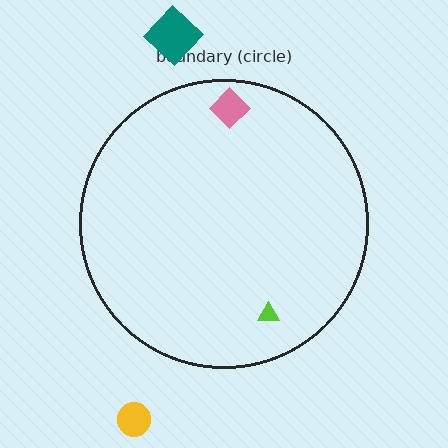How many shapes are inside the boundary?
2 inside, 2 outside.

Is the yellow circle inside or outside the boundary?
Outside.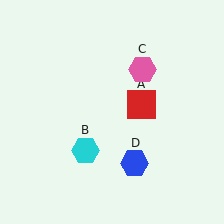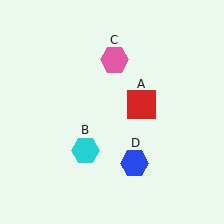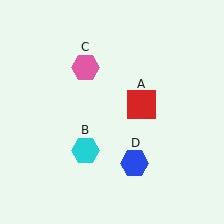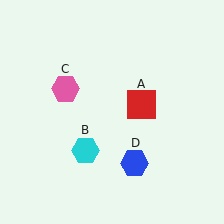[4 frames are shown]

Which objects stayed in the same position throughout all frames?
Red square (object A) and cyan hexagon (object B) and blue hexagon (object D) remained stationary.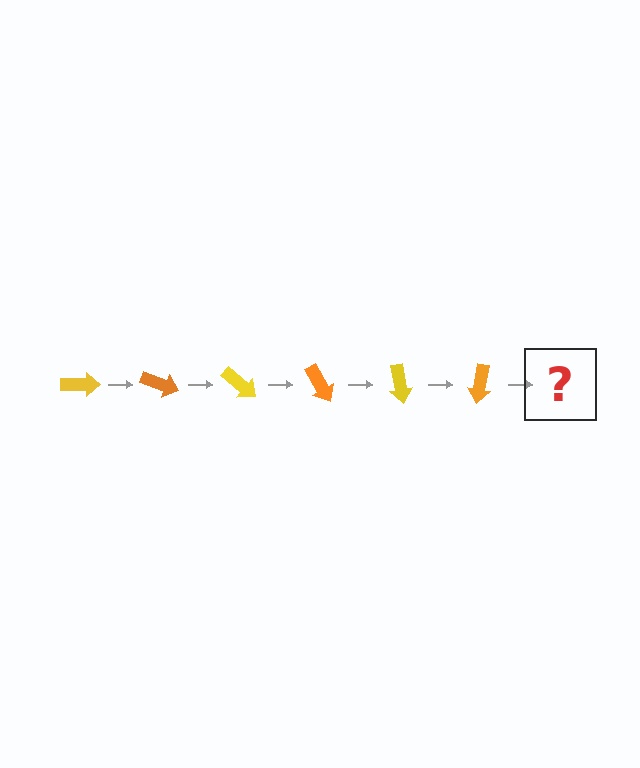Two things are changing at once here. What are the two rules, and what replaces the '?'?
The two rules are that it rotates 20 degrees each step and the color cycles through yellow and orange. The '?' should be a yellow arrow, rotated 120 degrees from the start.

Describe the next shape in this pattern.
It should be a yellow arrow, rotated 120 degrees from the start.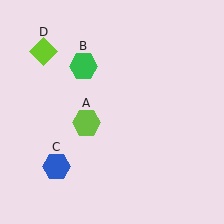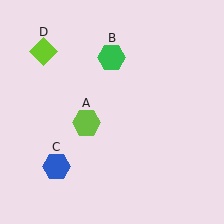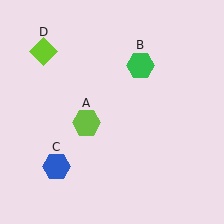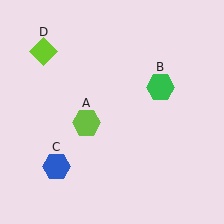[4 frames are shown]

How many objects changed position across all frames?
1 object changed position: green hexagon (object B).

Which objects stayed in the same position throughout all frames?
Lime hexagon (object A) and blue hexagon (object C) and lime diamond (object D) remained stationary.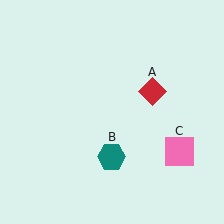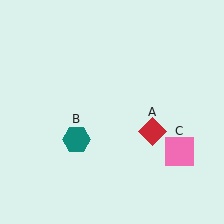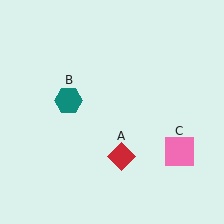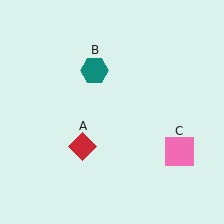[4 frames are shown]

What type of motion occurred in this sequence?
The red diamond (object A), teal hexagon (object B) rotated clockwise around the center of the scene.